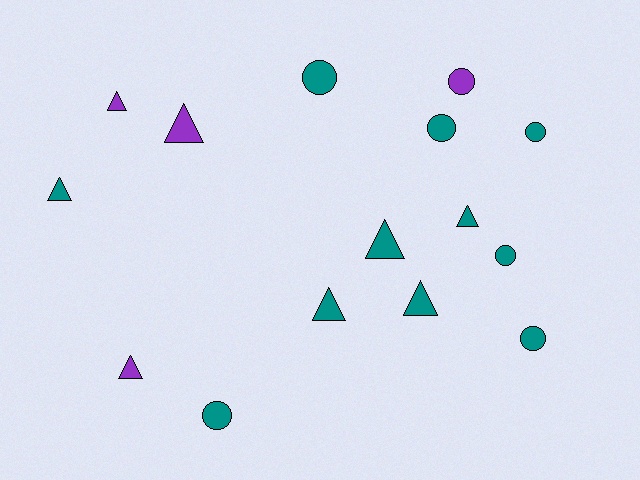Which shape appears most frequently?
Triangle, with 8 objects.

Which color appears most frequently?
Teal, with 11 objects.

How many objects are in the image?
There are 15 objects.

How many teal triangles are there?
There are 5 teal triangles.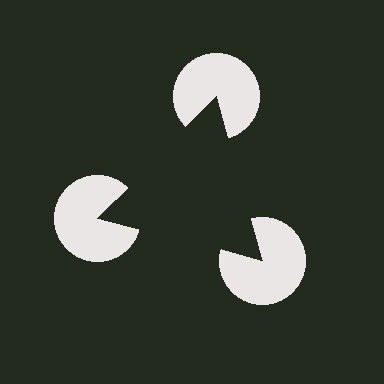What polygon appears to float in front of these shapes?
An illusory triangle — its edges are inferred from the aligned wedge cuts in the pac-man discs, not physically drawn.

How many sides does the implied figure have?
3 sides.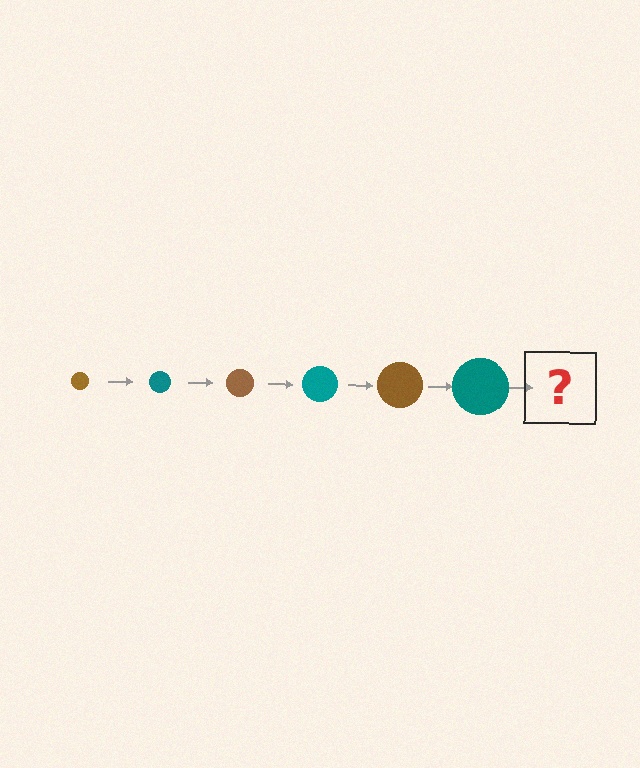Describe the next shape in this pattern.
It should be a brown circle, larger than the previous one.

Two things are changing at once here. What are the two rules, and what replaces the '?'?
The two rules are that the circle grows larger each step and the color cycles through brown and teal. The '?' should be a brown circle, larger than the previous one.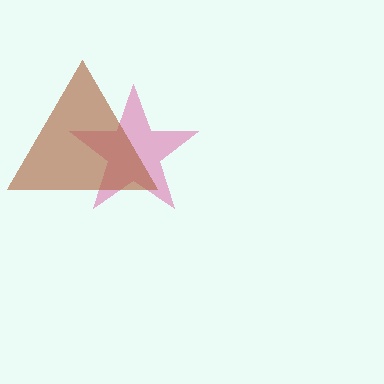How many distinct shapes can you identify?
There are 2 distinct shapes: a pink star, a brown triangle.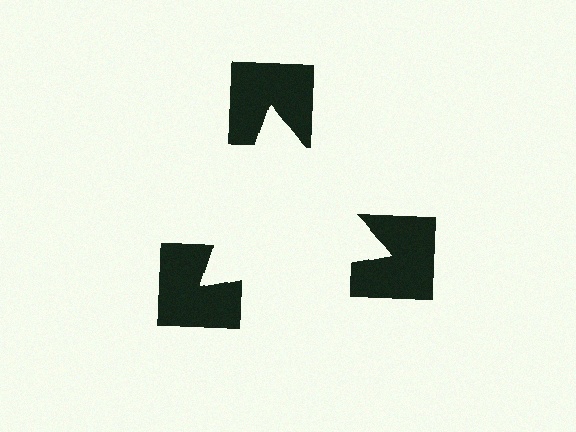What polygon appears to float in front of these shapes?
An illusory triangle — its edges are inferred from the aligned wedge cuts in the notched squares, not physically drawn.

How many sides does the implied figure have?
3 sides.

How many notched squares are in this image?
There are 3 — one at each vertex of the illusory triangle.